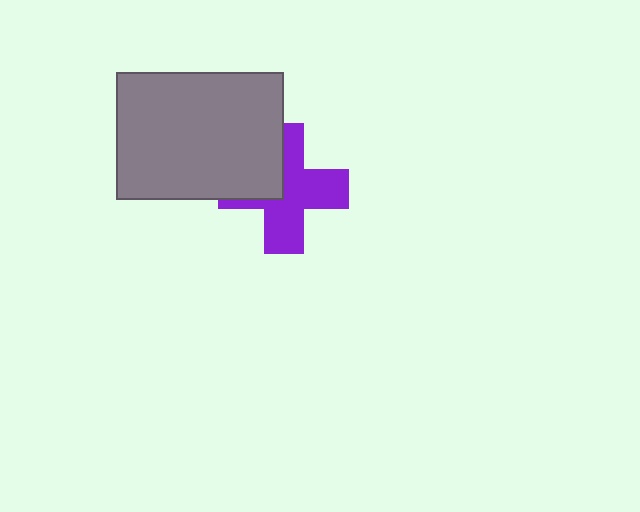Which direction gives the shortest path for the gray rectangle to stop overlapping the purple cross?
Moving toward the upper-left gives the shortest separation.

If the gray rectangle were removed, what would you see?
You would see the complete purple cross.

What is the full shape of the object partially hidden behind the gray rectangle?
The partially hidden object is a purple cross.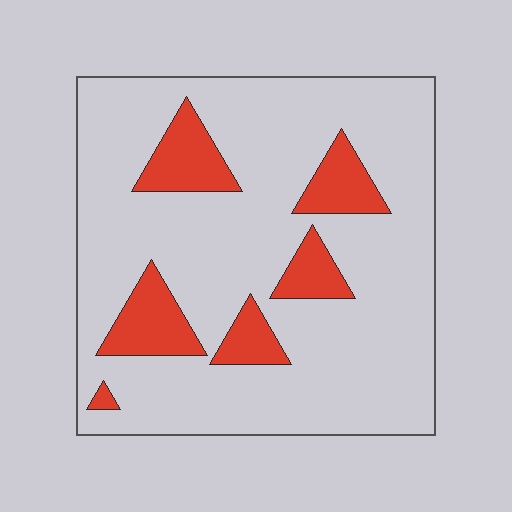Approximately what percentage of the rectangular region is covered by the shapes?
Approximately 15%.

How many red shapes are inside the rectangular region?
6.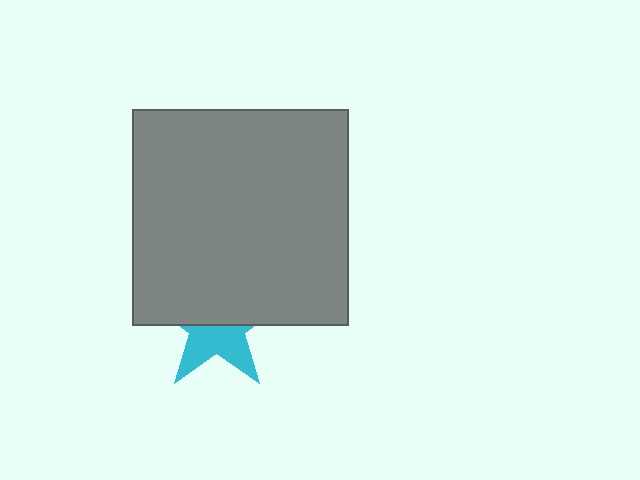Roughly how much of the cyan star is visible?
A small part of it is visible (roughly 45%).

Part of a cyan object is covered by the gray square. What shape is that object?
It is a star.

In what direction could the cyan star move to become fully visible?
The cyan star could move down. That would shift it out from behind the gray square entirely.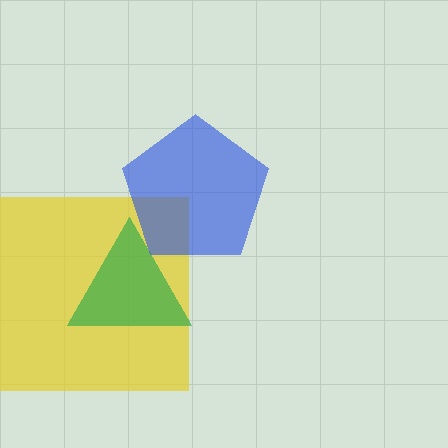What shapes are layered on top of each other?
The layered shapes are: a yellow square, a green triangle, a blue pentagon.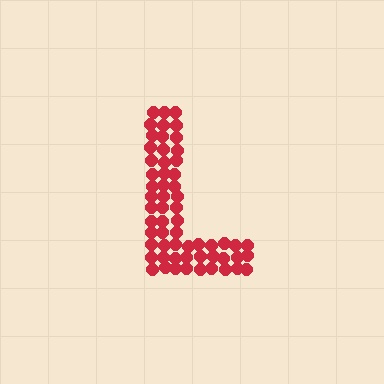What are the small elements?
The small elements are circles.